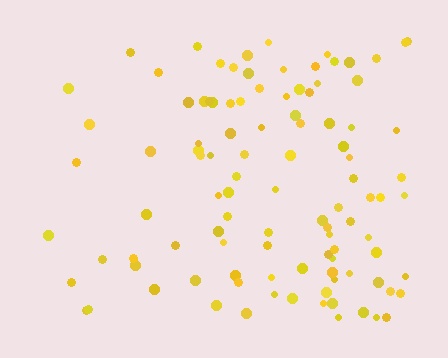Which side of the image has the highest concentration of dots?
The right.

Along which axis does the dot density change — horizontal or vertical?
Horizontal.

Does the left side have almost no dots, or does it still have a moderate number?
Still a moderate number, just noticeably fewer than the right.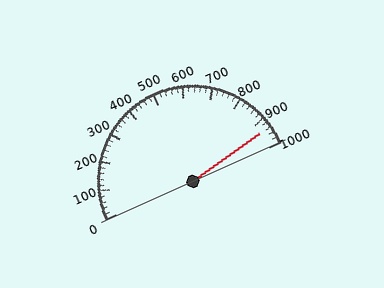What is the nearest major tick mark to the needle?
The nearest major tick mark is 900.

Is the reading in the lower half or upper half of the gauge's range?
The reading is in the upper half of the range (0 to 1000).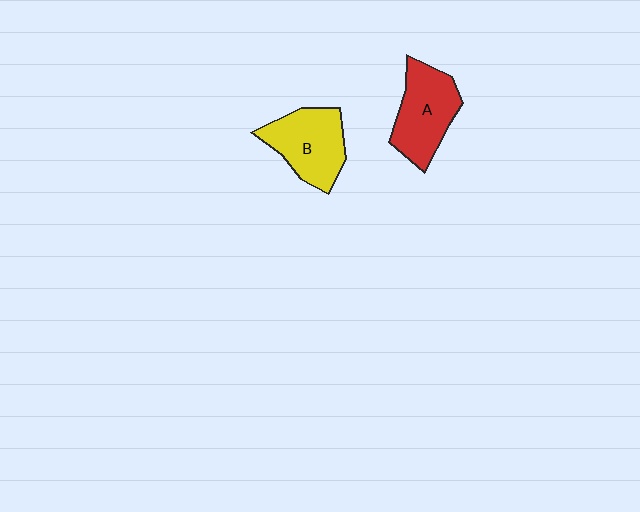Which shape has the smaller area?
Shape A (red).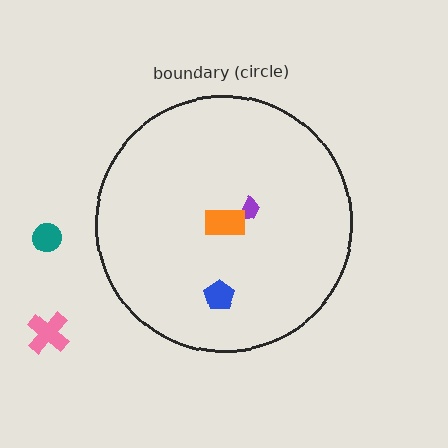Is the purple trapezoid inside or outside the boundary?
Inside.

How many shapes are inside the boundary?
3 inside, 2 outside.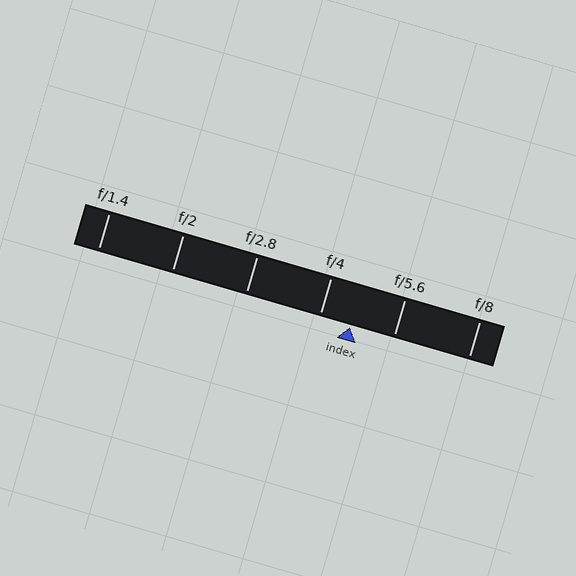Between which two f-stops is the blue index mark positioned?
The index mark is between f/4 and f/5.6.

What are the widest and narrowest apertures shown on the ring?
The widest aperture shown is f/1.4 and the narrowest is f/8.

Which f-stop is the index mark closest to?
The index mark is closest to f/4.